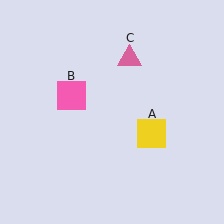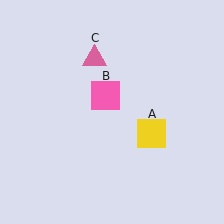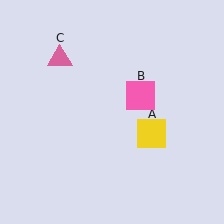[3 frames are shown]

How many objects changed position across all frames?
2 objects changed position: pink square (object B), pink triangle (object C).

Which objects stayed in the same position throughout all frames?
Yellow square (object A) remained stationary.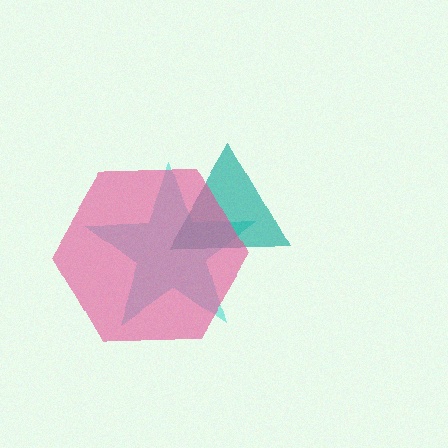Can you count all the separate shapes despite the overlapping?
Yes, there are 3 separate shapes.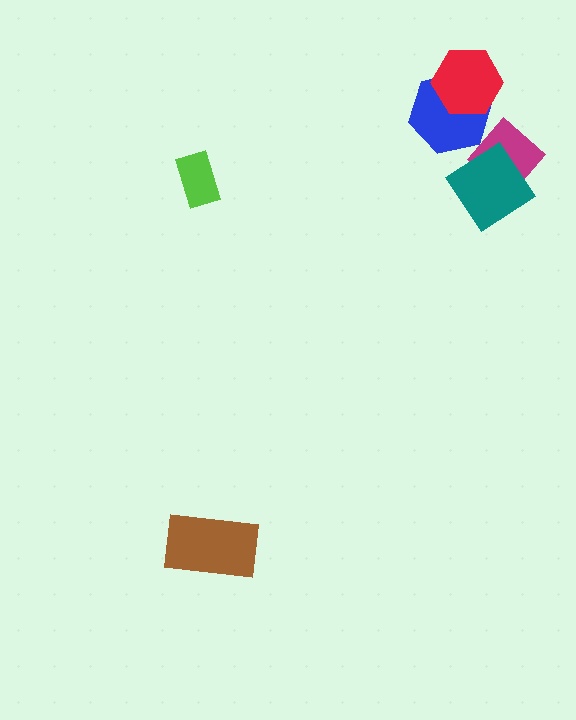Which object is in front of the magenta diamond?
The teal diamond is in front of the magenta diamond.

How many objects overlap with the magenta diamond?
1 object overlaps with the magenta diamond.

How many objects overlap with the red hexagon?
1 object overlaps with the red hexagon.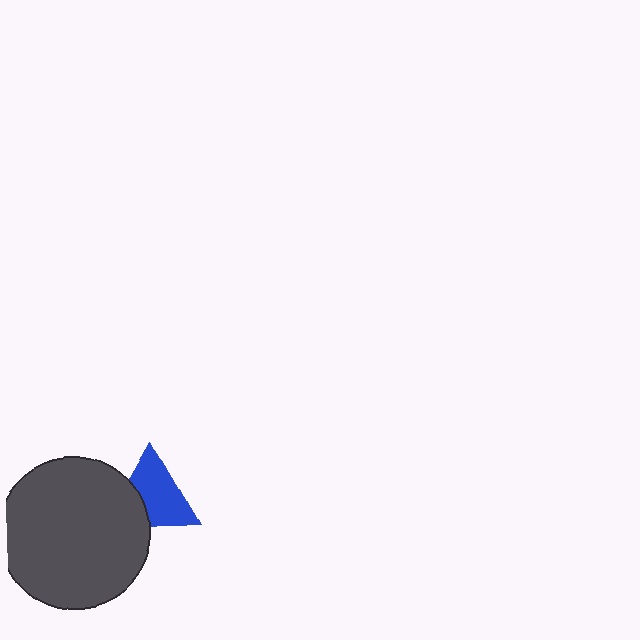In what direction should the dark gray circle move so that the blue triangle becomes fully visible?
The dark gray circle should move left. That is the shortest direction to clear the overlap and leave the blue triangle fully visible.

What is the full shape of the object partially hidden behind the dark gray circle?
The partially hidden object is a blue triangle.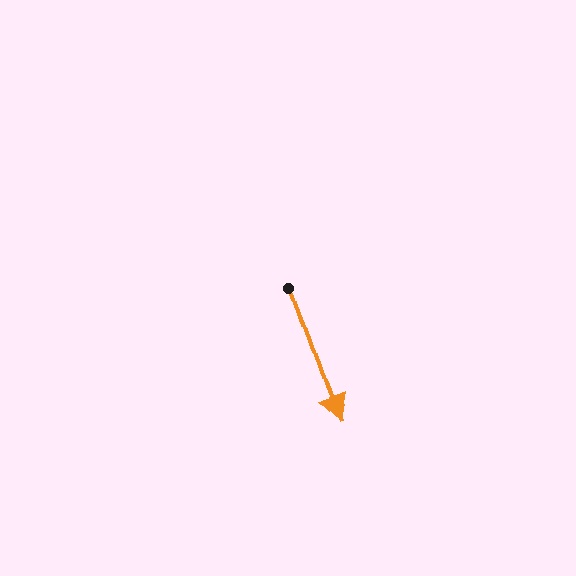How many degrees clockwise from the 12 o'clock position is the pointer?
Approximately 160 degrees.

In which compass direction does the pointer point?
South.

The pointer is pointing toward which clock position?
Roughly 5 o'clock.